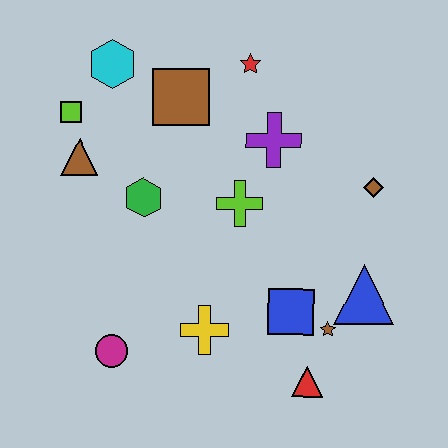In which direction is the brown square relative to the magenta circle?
The brown square is above the magenta circle.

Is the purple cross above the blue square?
Yes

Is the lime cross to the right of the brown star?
No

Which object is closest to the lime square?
The brown triangle is closest to the lime square.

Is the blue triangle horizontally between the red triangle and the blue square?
No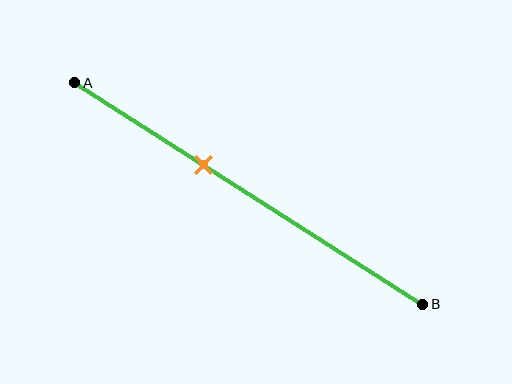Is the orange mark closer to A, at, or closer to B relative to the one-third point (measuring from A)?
The orange mark is closer to point B than the one-third point of segment AB.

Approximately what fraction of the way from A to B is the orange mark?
The orange mark is approximately 35% of the way from A to B.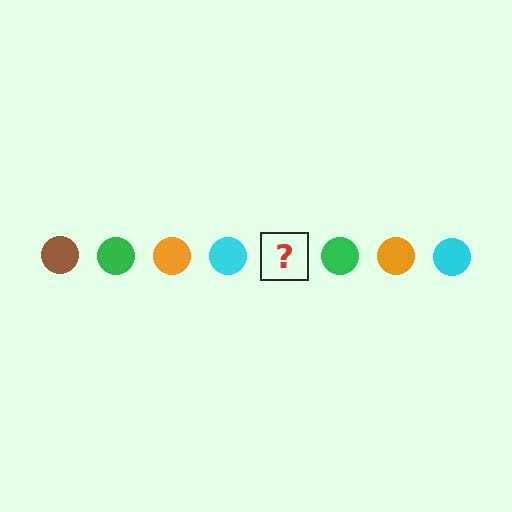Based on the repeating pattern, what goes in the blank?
The blank should be a brown circle.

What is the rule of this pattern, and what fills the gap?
The rule is that the pattern cycles through brown, green, orange, cyan circles. The gap should be filled with a brown circle.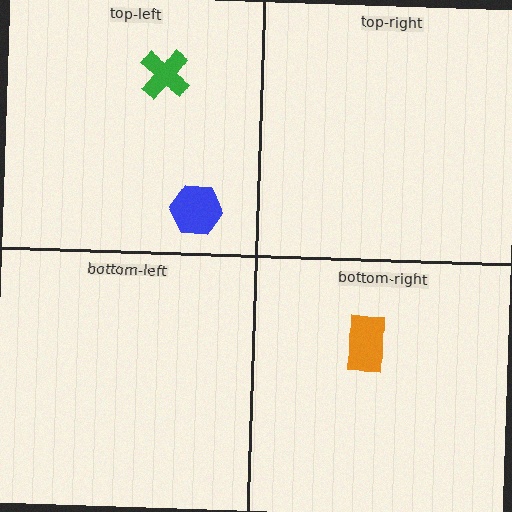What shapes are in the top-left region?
The green cross, the blue hexagon.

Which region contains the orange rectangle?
The bottom-right region.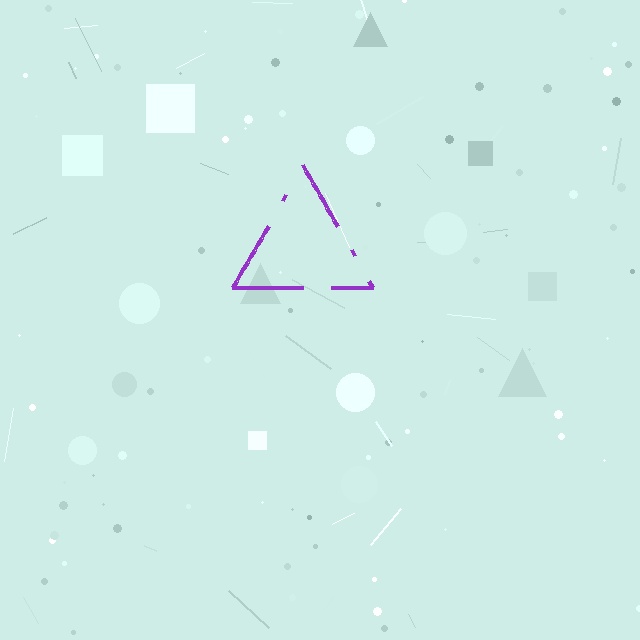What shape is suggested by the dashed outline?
The dashed outline suggests a triangle.